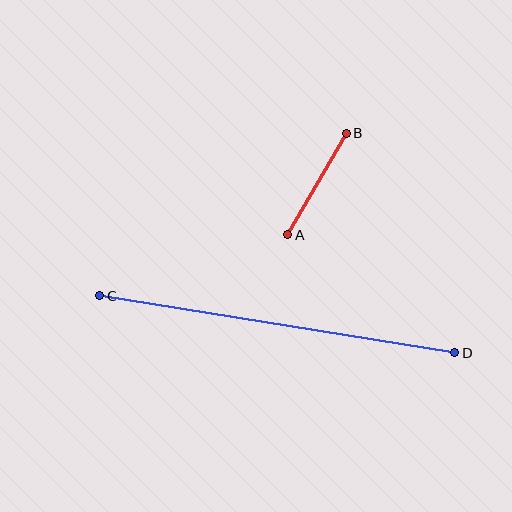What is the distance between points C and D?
The distance is approximately 359 pixels.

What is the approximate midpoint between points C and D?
The midpoint is at approximately (277, 324) pixels.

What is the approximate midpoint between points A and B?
The midpoint is at approximately (317, 184) pixels.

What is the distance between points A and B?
The distance is approximately 117 pixels.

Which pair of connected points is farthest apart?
Points C and D are farthest apart.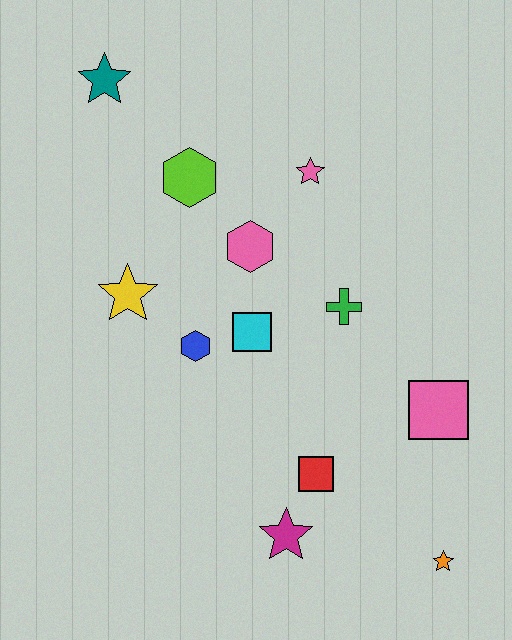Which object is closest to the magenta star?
The red square is closest to the magenta star.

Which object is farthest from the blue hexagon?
The orange star is farthest from the blue hexagon.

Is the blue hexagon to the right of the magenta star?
No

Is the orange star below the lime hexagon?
Yes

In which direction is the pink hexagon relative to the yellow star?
The pink hexagon is to the right of the yellow star.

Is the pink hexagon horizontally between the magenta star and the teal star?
Yes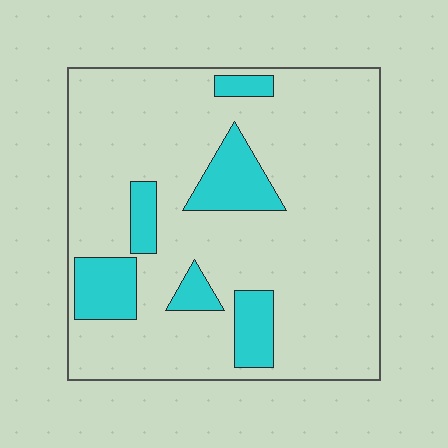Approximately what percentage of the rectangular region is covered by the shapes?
Approximately 15%.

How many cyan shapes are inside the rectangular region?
6.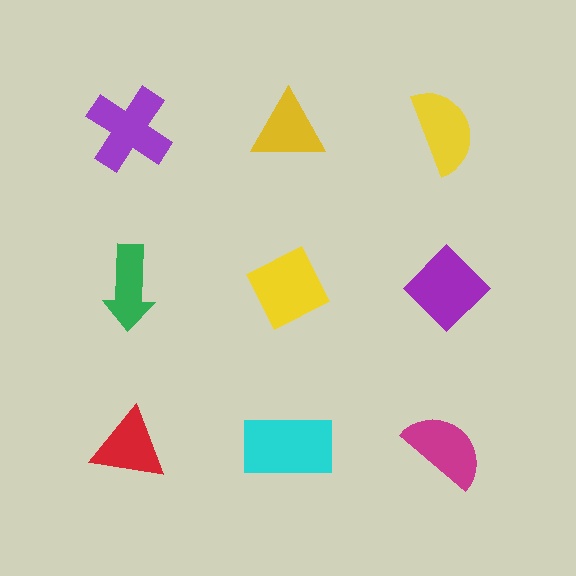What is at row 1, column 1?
A purple cross.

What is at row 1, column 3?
A yellow semicircle.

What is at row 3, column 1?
A red triangle.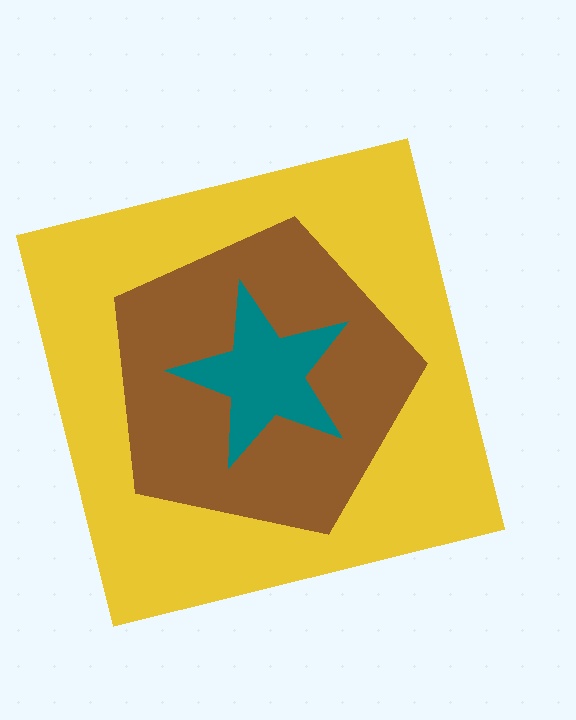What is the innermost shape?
The teal star.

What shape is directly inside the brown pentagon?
The teal star.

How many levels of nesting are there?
3.